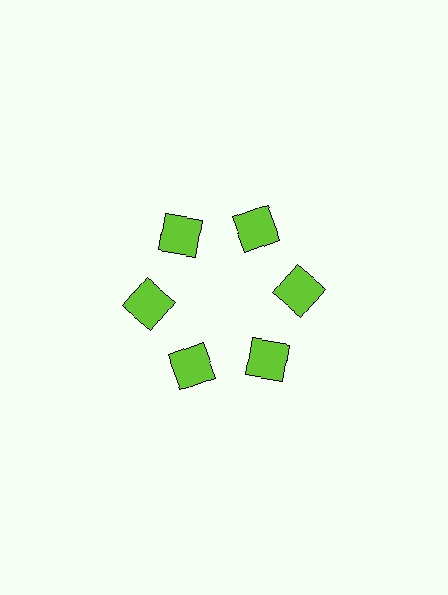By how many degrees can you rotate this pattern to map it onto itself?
The pattern maps onto itself every 60 degrees of rotation.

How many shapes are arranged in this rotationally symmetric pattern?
There are 6 shapes, arranged in 6 groups of 1.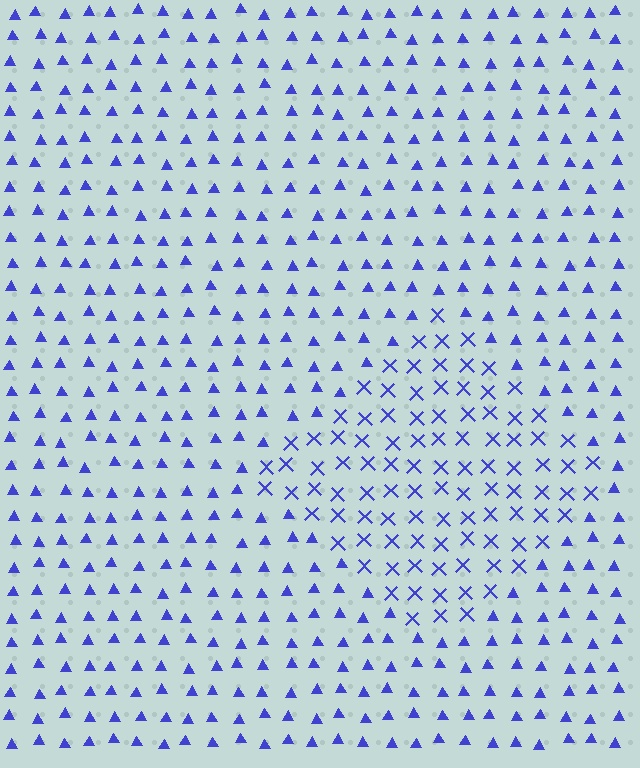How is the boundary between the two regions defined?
The boundary is defined by a change in element shape: X marks inside vs. triangles outside. All elements share the same color and spacing.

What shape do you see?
I see a diamond.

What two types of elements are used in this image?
The image uses X marks inside the diamond region and triangles outside it.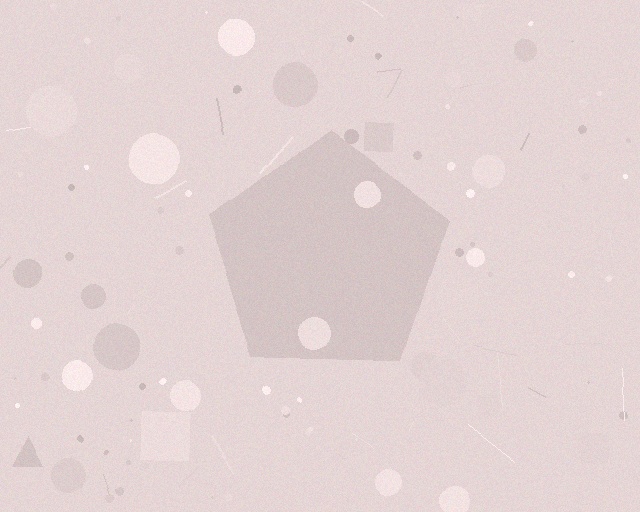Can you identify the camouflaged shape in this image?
The camouflaged shape is a pentagon.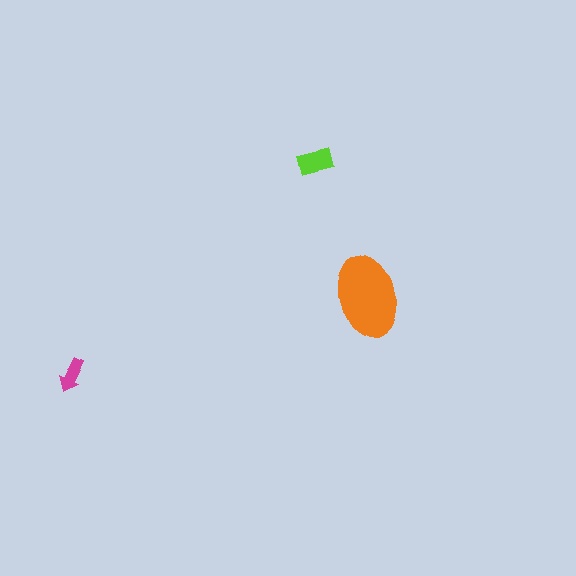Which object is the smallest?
The magenta arrow.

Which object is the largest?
The orange ellipse.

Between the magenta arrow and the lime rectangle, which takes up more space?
The lime rectangle.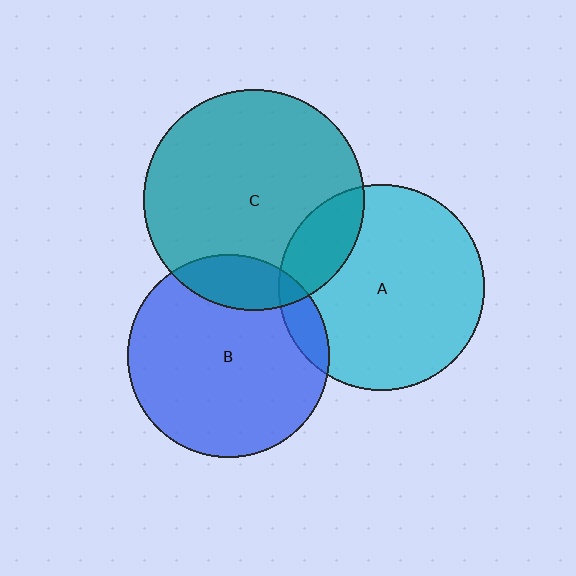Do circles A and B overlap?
Yes.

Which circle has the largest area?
Circle C (teal).